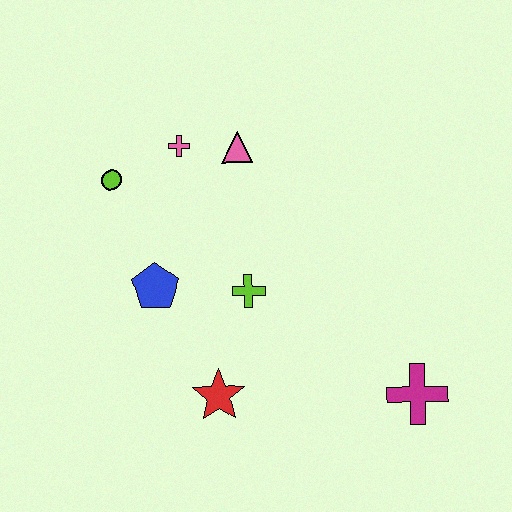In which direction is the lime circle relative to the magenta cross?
The lime circle is to the left of the magenta cross.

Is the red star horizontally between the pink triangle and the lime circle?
Yes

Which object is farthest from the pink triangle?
The magenta cross is farthest from the pink triangle.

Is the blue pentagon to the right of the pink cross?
No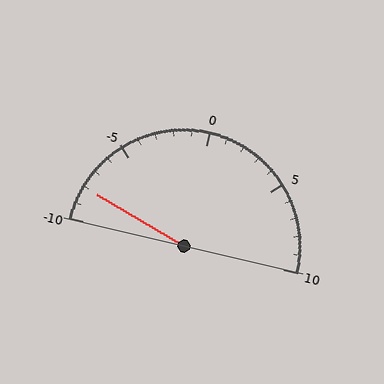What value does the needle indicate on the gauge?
The needle indicates approximately -8.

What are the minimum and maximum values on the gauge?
The gauge ranges from -10 to 10.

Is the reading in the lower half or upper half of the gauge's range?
The reading is in the lower half of the range (-10 to 10).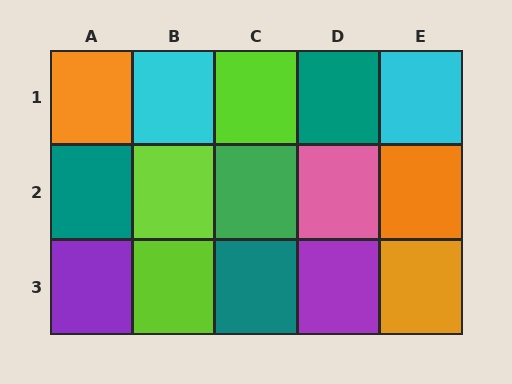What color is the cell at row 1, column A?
Orange.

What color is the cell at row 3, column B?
Lime.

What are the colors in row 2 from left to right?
Teal, lime, green, pink, orange.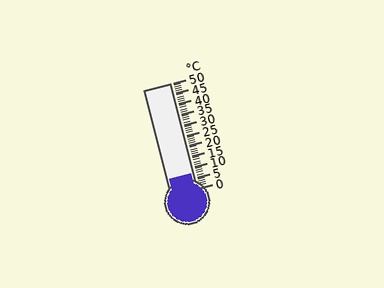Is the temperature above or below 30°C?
The temperature is below 30°C.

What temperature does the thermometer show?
The thermometer shows approximately 7°C.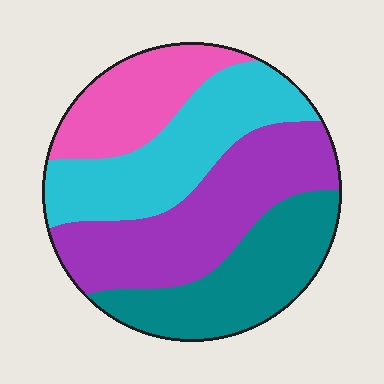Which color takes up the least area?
Pink, at roughly 20%.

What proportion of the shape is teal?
Teal takes up about one quarter (1/4) of the shape.